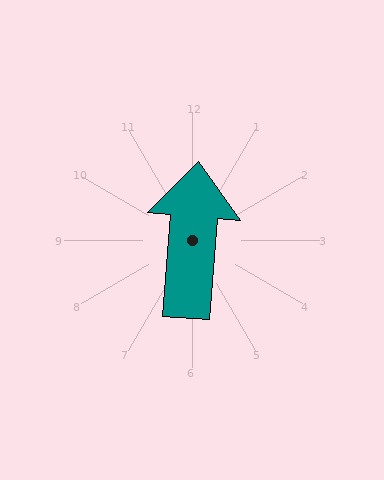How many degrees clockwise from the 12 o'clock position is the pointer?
Approximately 5 degrees.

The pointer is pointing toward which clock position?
Roughly 12 o'clock.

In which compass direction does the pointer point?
North.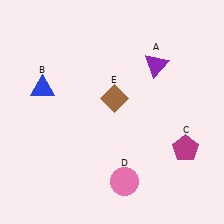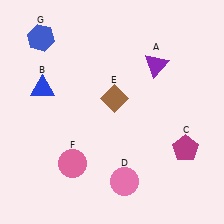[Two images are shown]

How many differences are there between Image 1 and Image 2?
There are 2 differences between the two images.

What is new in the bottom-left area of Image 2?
A pink circle (F) was added in the bottom-left area of Image 2.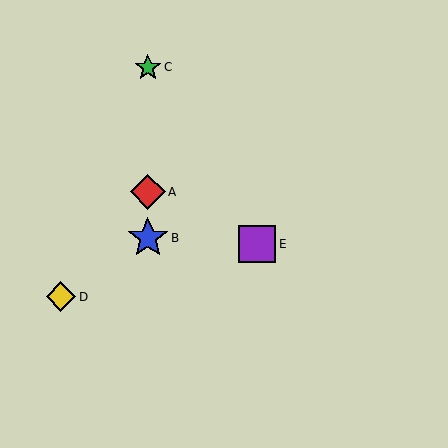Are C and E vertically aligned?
No, C is at x≈148 and E is at x≈257.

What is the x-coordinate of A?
Object A is at x≈148.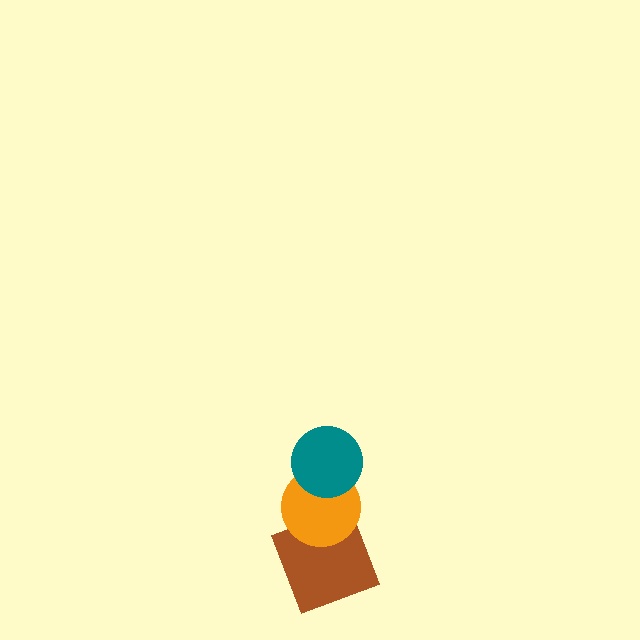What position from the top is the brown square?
The brown square is 3rd from the top.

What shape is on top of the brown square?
The orange circle is on top of the brown square.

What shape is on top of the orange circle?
The teal circle is on top of the orange circle.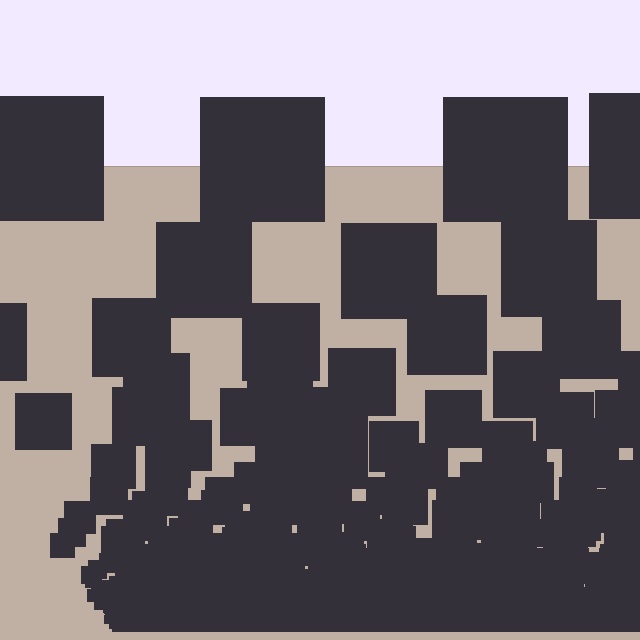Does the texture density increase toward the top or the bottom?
Density increases toward the bottom.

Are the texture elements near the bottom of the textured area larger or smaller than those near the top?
Smaller. The gradient is inverted — elements near the bottom are smaller and denser.